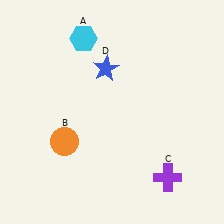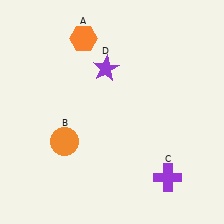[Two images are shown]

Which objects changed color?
A changed from cyan to orange. D changed from blue to purple.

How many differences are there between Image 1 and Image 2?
There are 2 differences between the two images.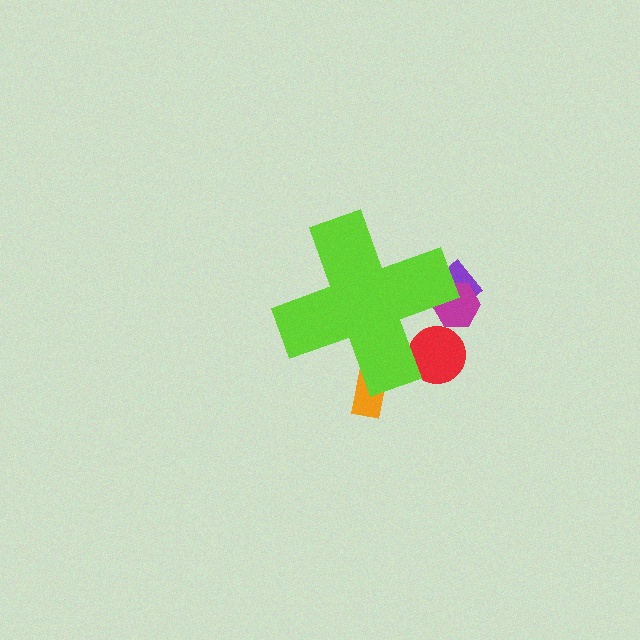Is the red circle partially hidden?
Yes, the red circle is partially hidden behind the lime cross.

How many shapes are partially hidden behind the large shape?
4 shapes are partially hidden.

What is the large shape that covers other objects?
A lime cross.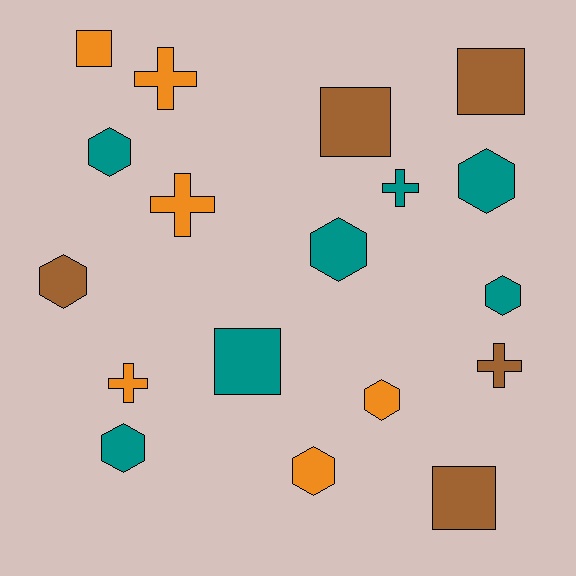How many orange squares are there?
There is 1 orange square.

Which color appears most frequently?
Teal, with 7 objects.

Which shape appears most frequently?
Hexagon, with 8 objects.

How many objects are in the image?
There are 18 objects.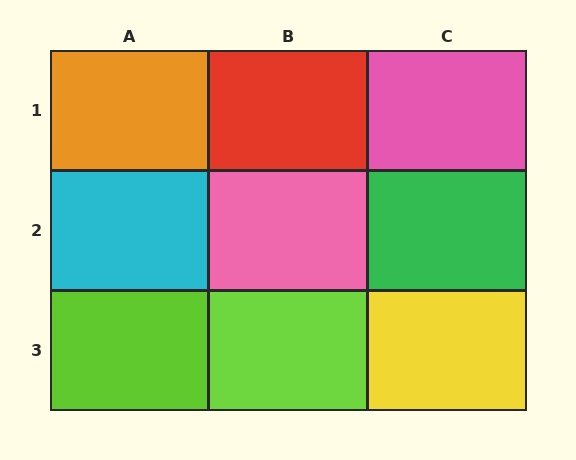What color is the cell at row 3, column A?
Lime.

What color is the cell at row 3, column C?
Yellow.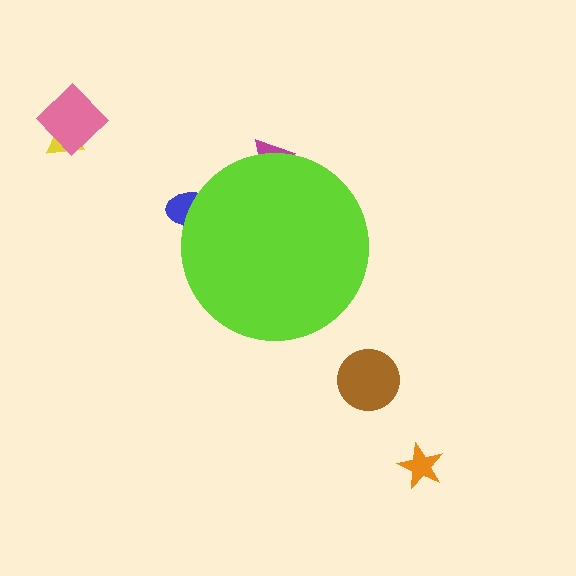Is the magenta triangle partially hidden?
Yes, the magenta triangle is partially hidden behind the lime circle.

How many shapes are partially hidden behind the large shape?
2 shapes are partially hidden.